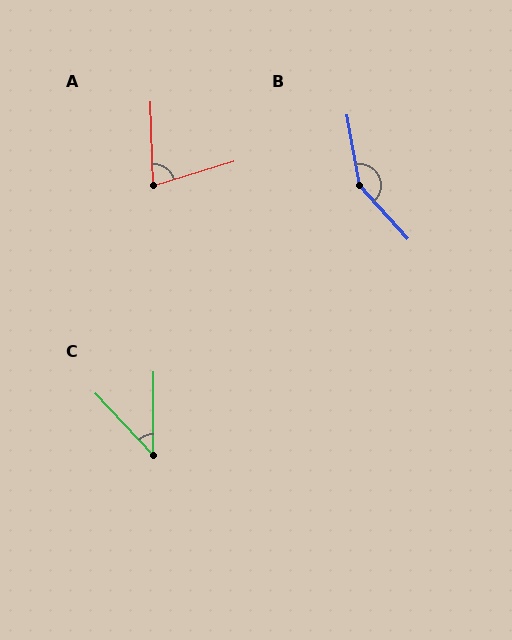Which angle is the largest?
B, at approximately 147 degrees.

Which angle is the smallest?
C, at approximately 44 degrees.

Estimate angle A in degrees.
Approximately 75 degrees.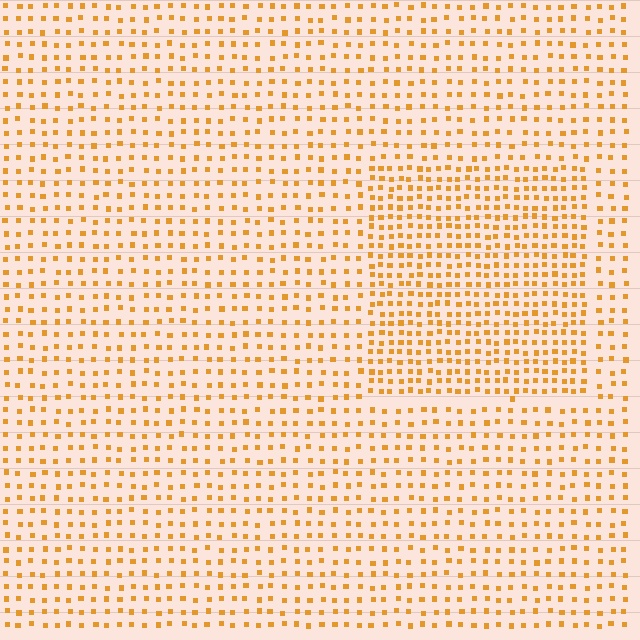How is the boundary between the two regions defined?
The boundary is defined by a change in element density (approximately 1.7x ratio). All elements are the same color, size, and shape.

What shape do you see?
I see a rectangle.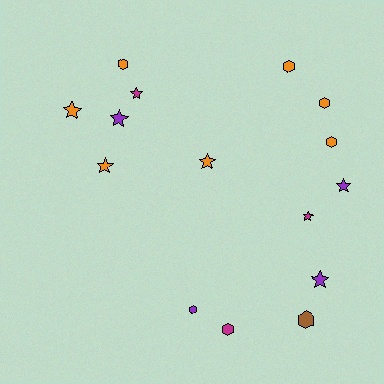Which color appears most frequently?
Orange, with 7 objects.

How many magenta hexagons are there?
There is 1 magenta hexagon.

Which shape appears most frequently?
Star, with 8 objects.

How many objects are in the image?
There are 15 objects.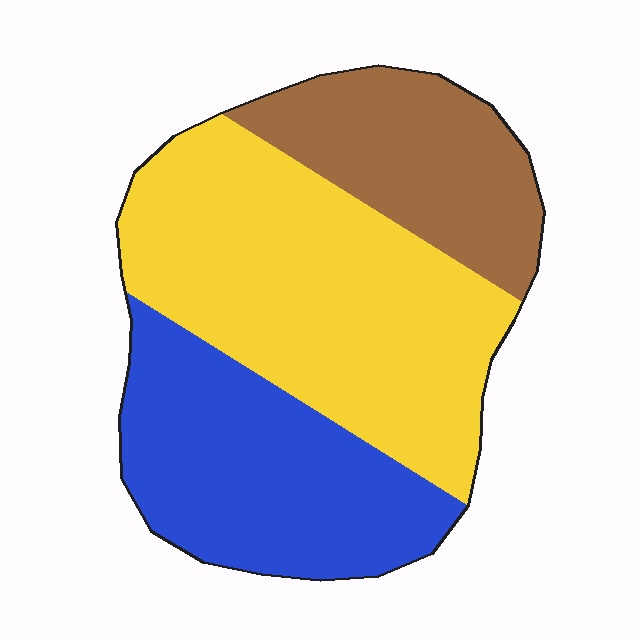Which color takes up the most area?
Yellow, at roughly 45%.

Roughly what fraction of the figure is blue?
Blue takes up about one third (1/3) of the figure.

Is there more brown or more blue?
Blue.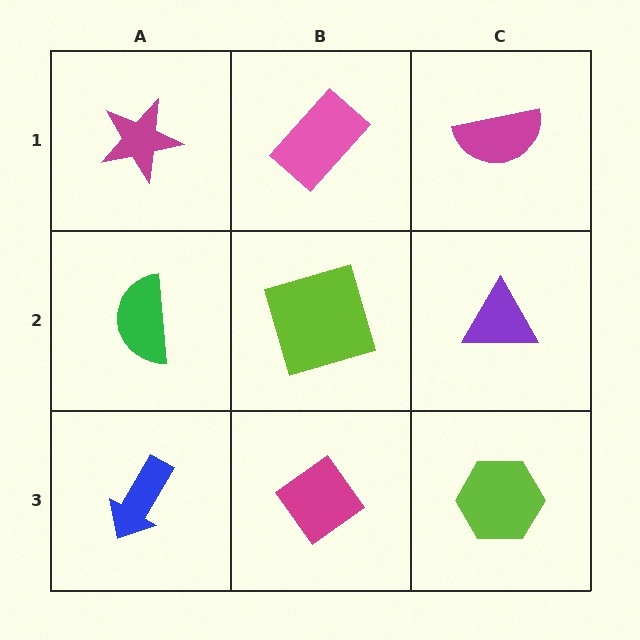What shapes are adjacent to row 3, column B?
A lime square (row 2, column B), a blue arrow (row 3, column A), a lime hexagon (row 3, column C).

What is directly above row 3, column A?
A green semicircle.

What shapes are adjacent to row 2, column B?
A pink rectangle (row 1, column B), a magenta diamond (row 3, column B), a green semicircle (row 2, column A), a purple triangle (row 2, column C).